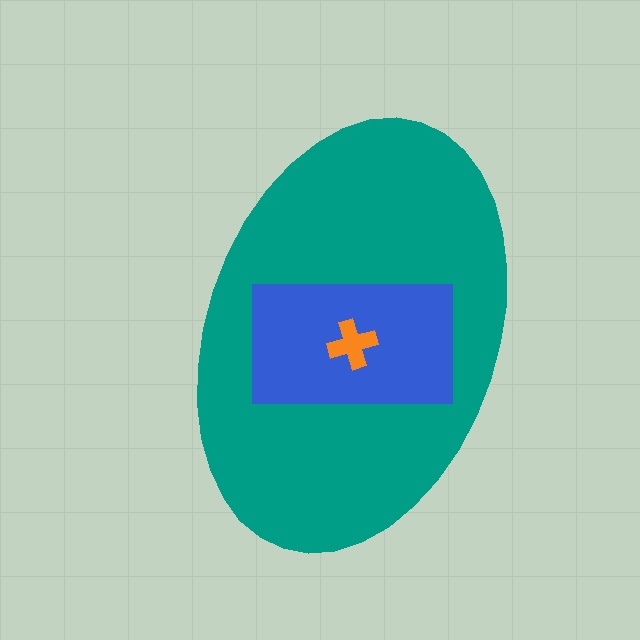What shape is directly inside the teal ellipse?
The blue rectangle.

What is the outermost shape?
The teal ellipse.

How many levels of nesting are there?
3.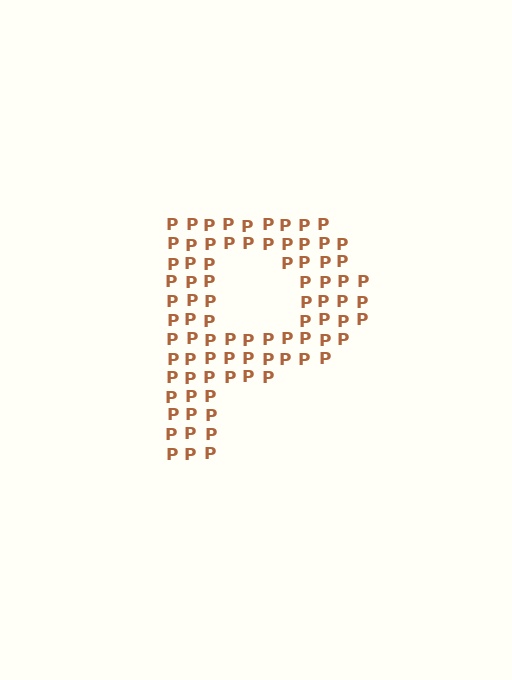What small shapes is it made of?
It is made of small letter P's.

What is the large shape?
The large shape is the letter P.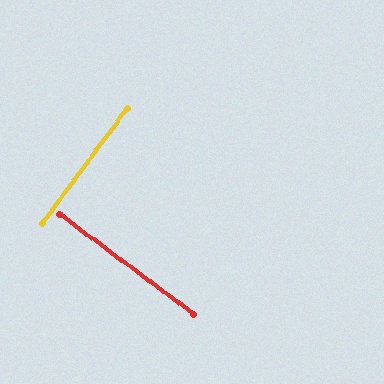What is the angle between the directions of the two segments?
Approximately 89 degrees.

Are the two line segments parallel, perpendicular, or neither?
Perpendicular — they meet at approximately 89°.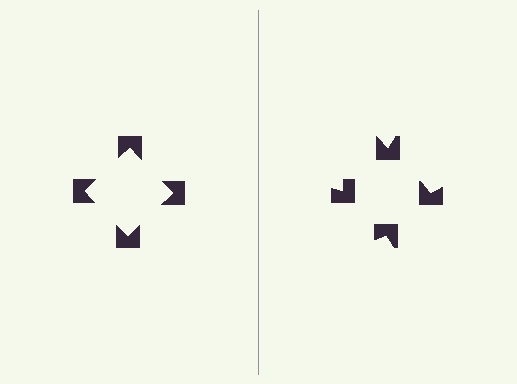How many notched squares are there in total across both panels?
8 — 4 on each side.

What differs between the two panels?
The notched squares are positioned identically on both sides; only the wedge orientations differ. On the left they align to a square; on the right they are misaligned.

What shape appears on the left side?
An illusory square.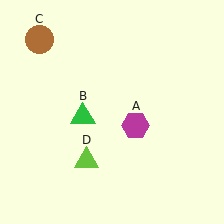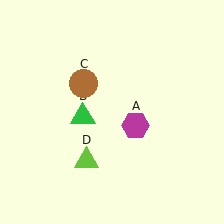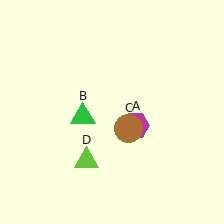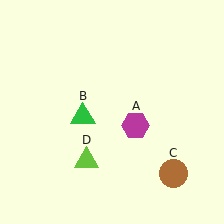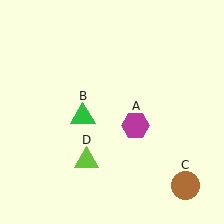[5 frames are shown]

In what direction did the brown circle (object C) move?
The brown circle (object C) moved down and to the right.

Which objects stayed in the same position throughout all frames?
Magenta hexagon (object A) and green triangle (object B) and lime triangle (object D) remained stationary.